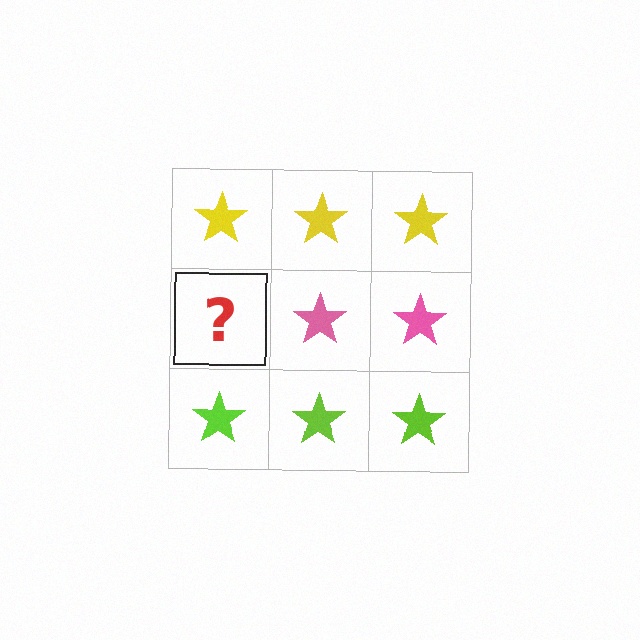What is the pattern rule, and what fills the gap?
The rule is that each row has a consistent color. The gap should be filled with a pink star.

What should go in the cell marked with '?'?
The missing cell should contain a pink star.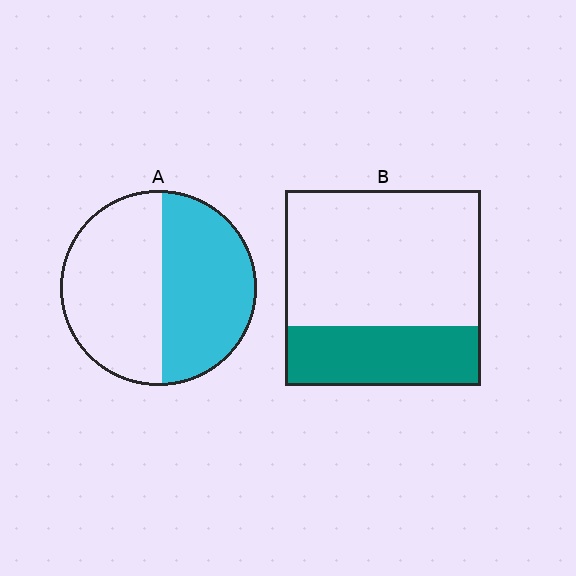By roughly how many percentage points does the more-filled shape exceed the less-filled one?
By roughly 15 percentage points (A over B).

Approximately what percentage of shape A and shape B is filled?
A is approximately 50% and B is approximately 30%.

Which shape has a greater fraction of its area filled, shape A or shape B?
Shape A.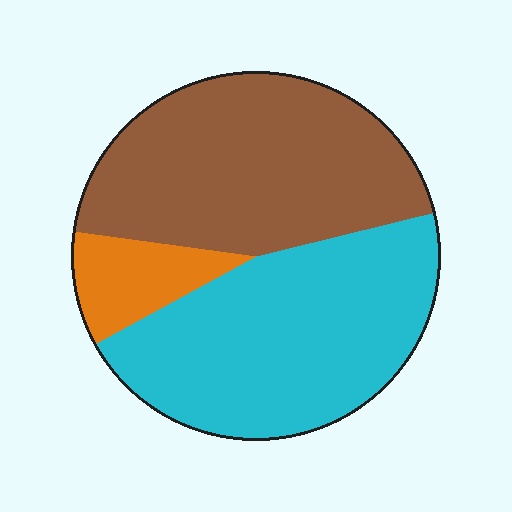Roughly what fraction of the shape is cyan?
Cyan takes up between a third and a half of the shape.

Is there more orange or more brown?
Brown.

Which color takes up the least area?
Orange, at roughly 10%.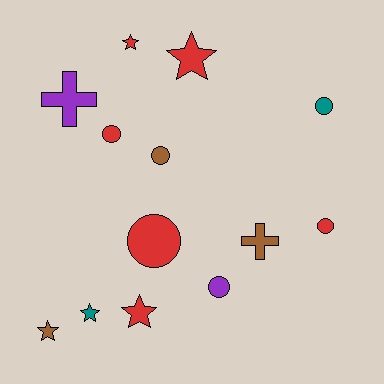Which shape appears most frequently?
Circle, with 6 objects.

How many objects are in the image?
There are 13 objects.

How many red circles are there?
There are 3 red circles.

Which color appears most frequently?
Red, with 6 objects.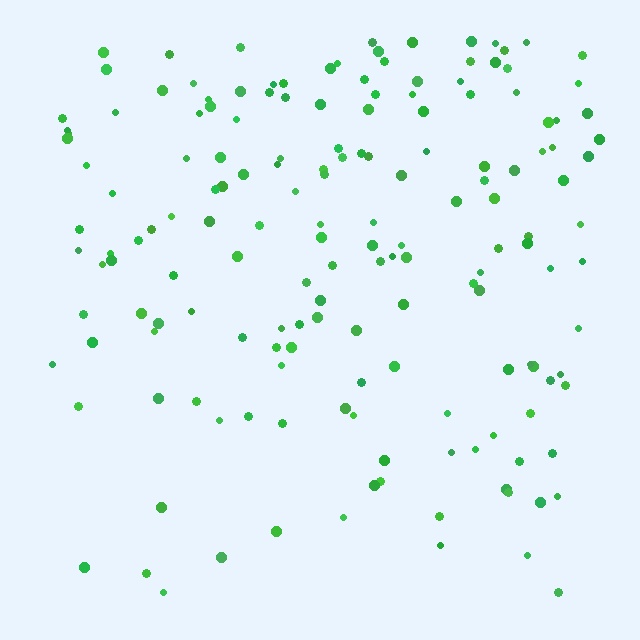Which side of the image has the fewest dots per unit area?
The bottom.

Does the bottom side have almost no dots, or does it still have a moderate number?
Still a moderate number, just noticeably fewer than the top.